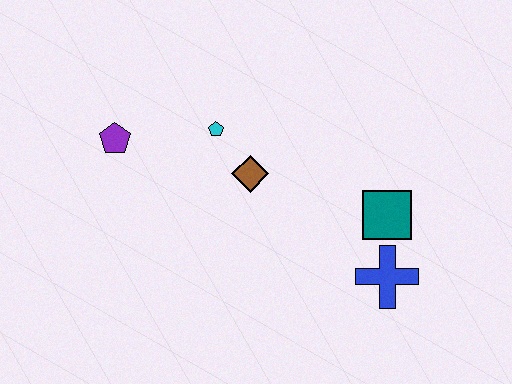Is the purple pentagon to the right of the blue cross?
No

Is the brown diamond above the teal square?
Yes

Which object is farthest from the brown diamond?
The blue cross is farthest from the brown diamond.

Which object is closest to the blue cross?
The teal square is closest to the blue cross.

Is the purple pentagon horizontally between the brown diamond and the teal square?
No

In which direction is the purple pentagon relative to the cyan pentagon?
The purple pentagon is to the left of the cyan pentagon.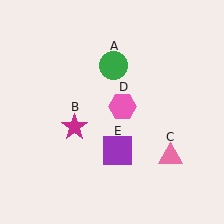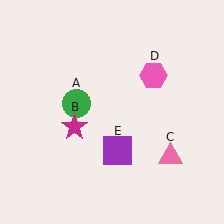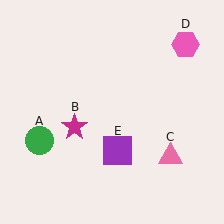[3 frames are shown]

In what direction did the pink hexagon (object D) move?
The pink hexagon (object D) moved up and to the right.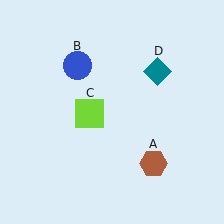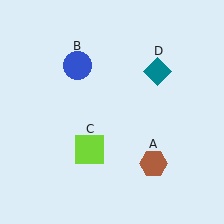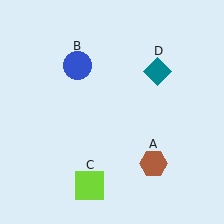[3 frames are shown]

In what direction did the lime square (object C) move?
The lime square (object C) moved down.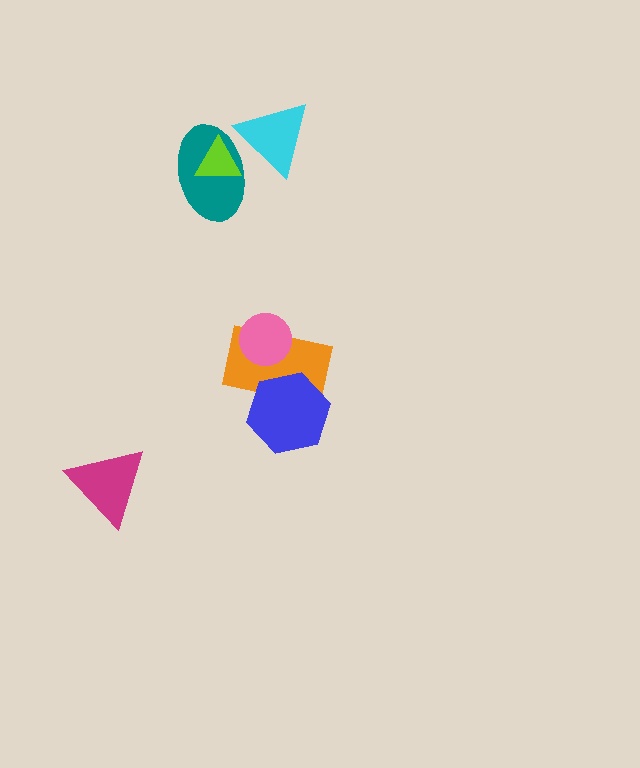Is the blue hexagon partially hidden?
No, no other shape covers it.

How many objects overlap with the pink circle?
1 object overlaps with the pink circle.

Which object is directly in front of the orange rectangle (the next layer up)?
The pink circle is directly in front of the orange rectangle.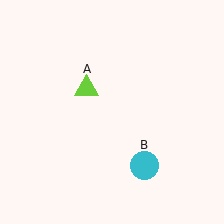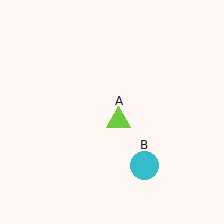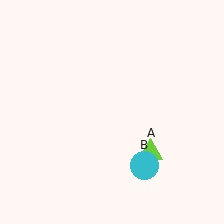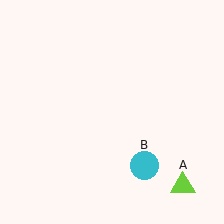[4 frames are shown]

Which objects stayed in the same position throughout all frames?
Cyan circle (object B) remained stationary.